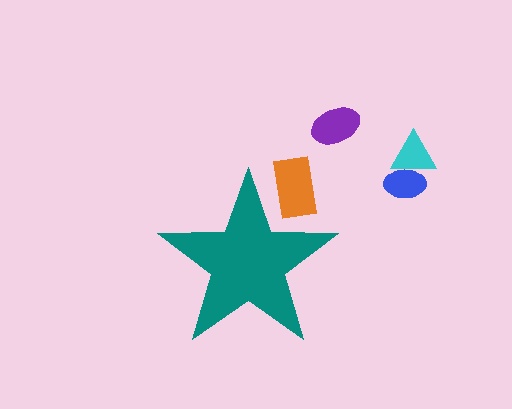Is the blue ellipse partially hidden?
No, the blue ellipse is fully visible.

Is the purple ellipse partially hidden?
No, the purple ellipse is fully visible.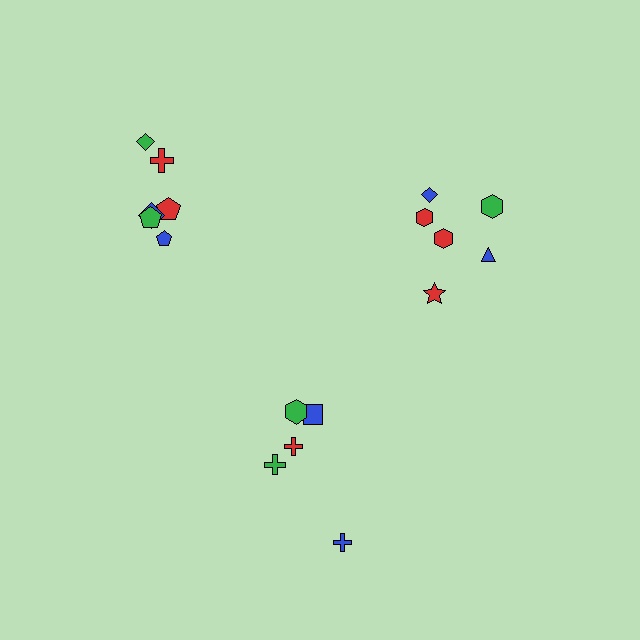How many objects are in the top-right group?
There are 6 objects.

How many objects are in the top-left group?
There are 8 objects.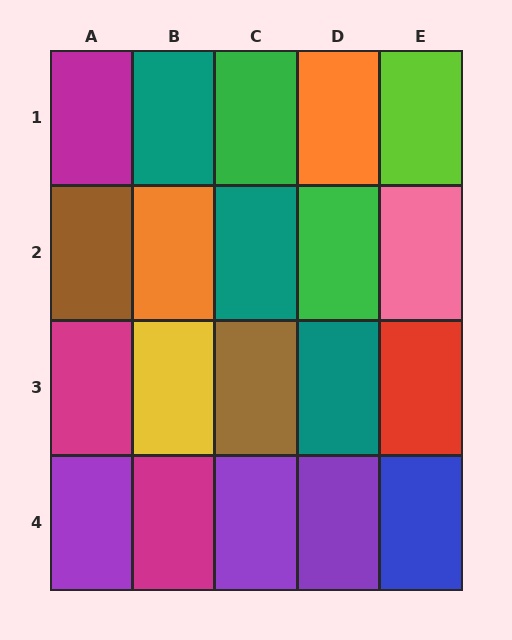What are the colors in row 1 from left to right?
Magenta, teal, green, orange, lime.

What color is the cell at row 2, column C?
Teal.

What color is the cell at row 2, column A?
Brown.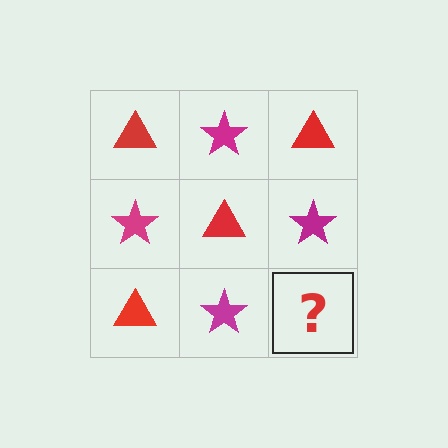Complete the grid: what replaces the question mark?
The question mark should be replaced with a red triangle.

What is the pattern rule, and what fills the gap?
The rule is that it alternates red triangle and magenta star in a checkerboard pattern. The gap should be filled with a red triangle.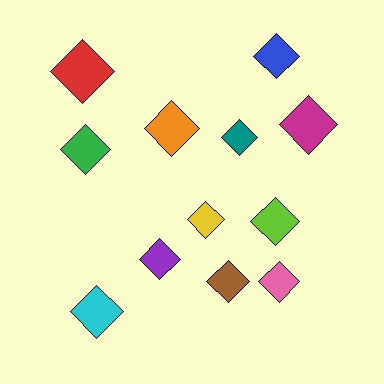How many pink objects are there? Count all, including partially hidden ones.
There is 1 pink object.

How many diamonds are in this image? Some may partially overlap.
There are 12 diamonds.